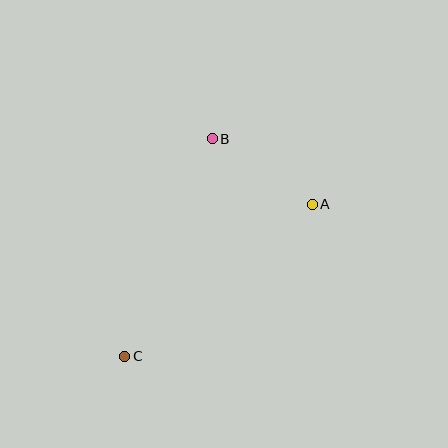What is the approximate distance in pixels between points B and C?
The distance between B and C is approximately 235 pixels.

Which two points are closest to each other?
Points A and B are closest to each other.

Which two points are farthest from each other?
Points A and C are farthest from each other.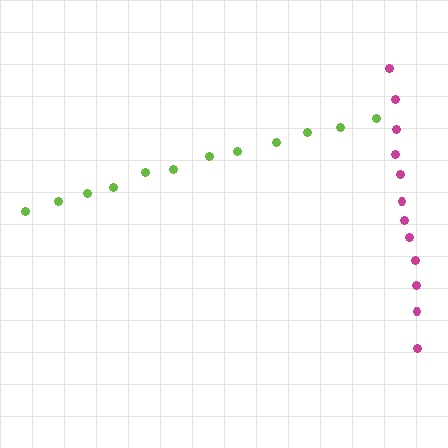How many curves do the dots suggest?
There are 2 distinct paths.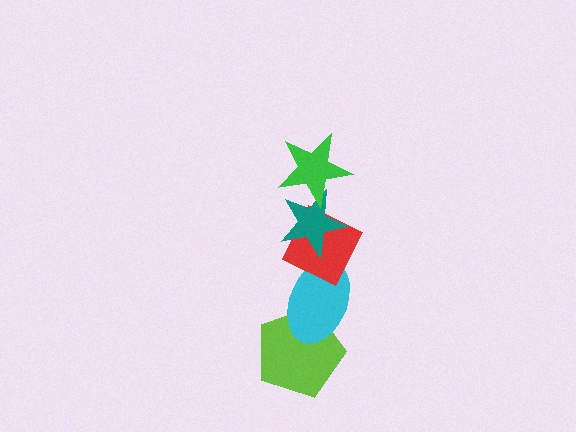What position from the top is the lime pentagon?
The lime pentagon is 5th from the top.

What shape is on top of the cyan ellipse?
The red diamond is on top of the cyan ellipse.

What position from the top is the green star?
The green star is 1st from the top.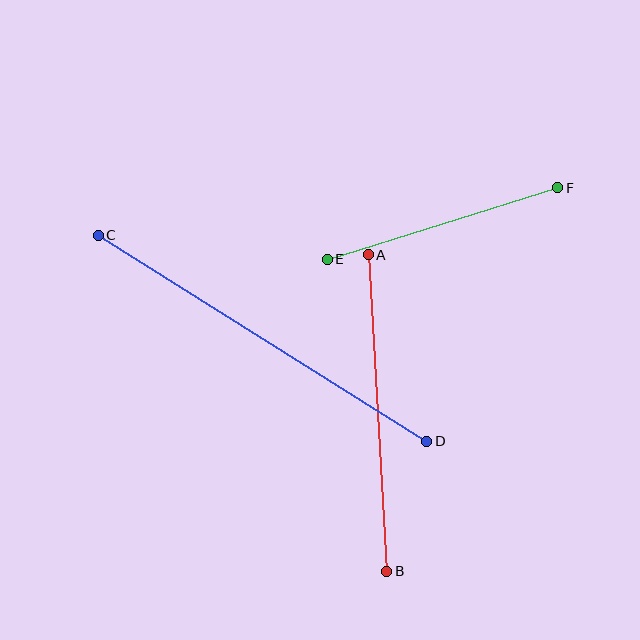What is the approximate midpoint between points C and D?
The midpoint is at approximately (262, 338) pixels.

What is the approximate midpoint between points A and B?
The midpoint is at approximately (378, 413) pixels.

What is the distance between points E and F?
The distance is approximately 241 pixels.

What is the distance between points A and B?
The distance is approximately 317 pixels.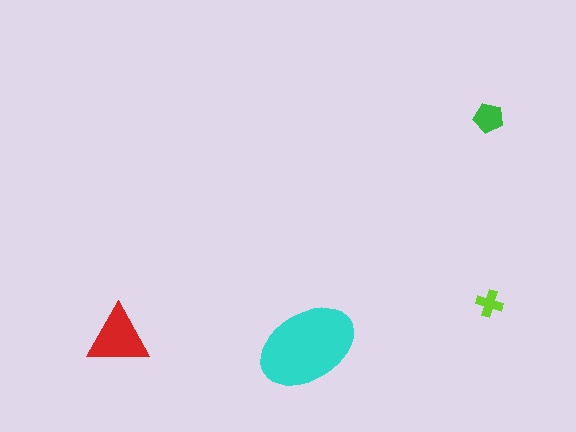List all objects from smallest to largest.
The lime cross, the green pentagon, the red triangle, the cyan ellipse.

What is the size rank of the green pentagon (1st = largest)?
3rd.